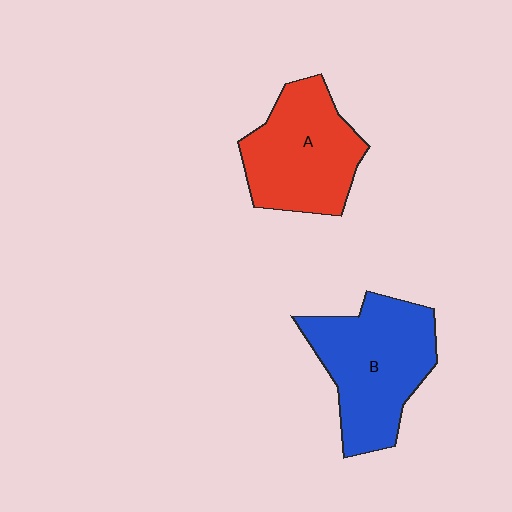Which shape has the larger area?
Shape B (blue).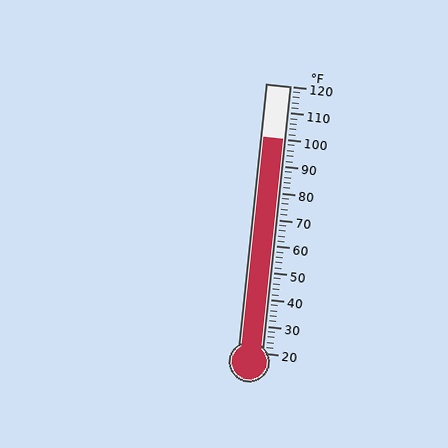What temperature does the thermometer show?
The thermometer shows approximately 100°F.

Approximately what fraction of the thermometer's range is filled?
The thermometer is filled to approximately 80% of its range.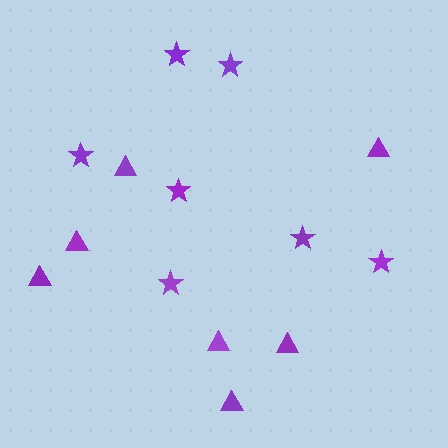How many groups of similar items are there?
There are 2 groups: one group of triangles (7) and one group of stars (7).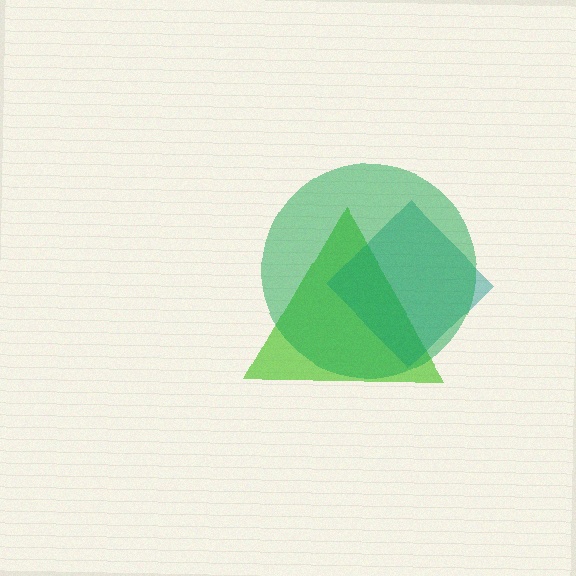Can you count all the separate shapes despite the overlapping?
Yes, there are 3 separate shapes.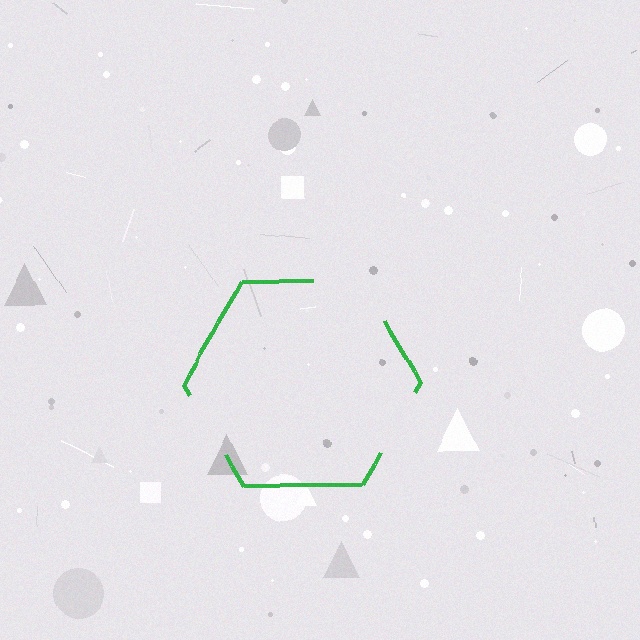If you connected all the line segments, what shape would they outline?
They would outline a hexagon.